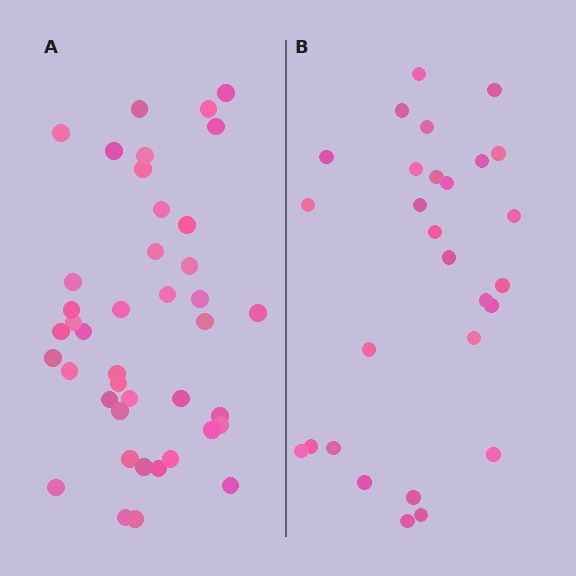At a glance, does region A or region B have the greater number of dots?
Region A (the left region) has more dots.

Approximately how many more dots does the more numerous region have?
Region A has approximately 15 more dots than region B.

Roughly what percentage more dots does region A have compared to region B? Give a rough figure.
About 45% more.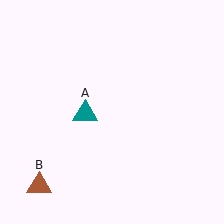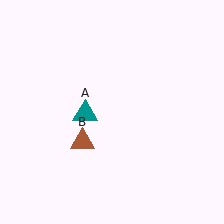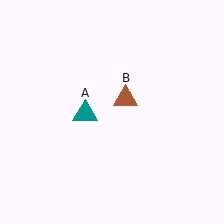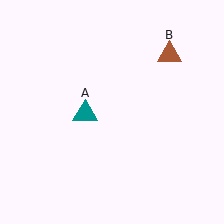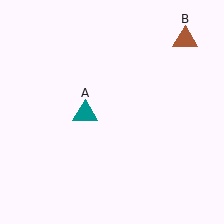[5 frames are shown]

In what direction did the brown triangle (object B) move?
The brown triangle (object B) moved up and to the right.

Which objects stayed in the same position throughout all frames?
Teal triangle (object A) remained stationary.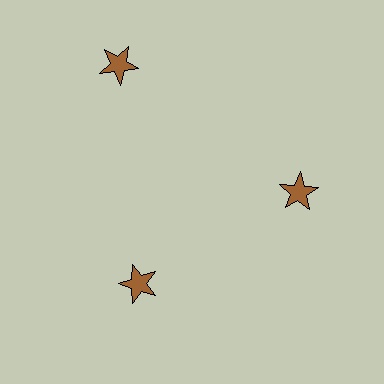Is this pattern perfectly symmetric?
No. The 3 brown stars are arranged in a ring, but one element near the 11 o'clock position is pushed outward from the center, breaking the 3-fold rotational symmetry.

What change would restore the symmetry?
The symmetry would be restored by moving it inward, back onto the ring so that all 3 stars sit at equal angles and equal distance from the center.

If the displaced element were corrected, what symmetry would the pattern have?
It would have 3-fold rotational symmetry — the pattern would map onto itself every 120 degrees.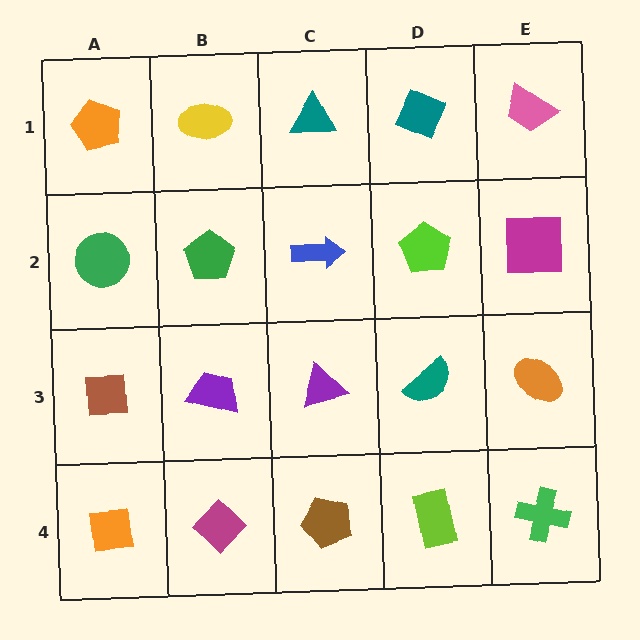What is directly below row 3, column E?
A green cross.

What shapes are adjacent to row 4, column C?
A purple triangle (row 3, column C), a magenta diamond (row 4, column B), a lime rectangle (row 4, column D).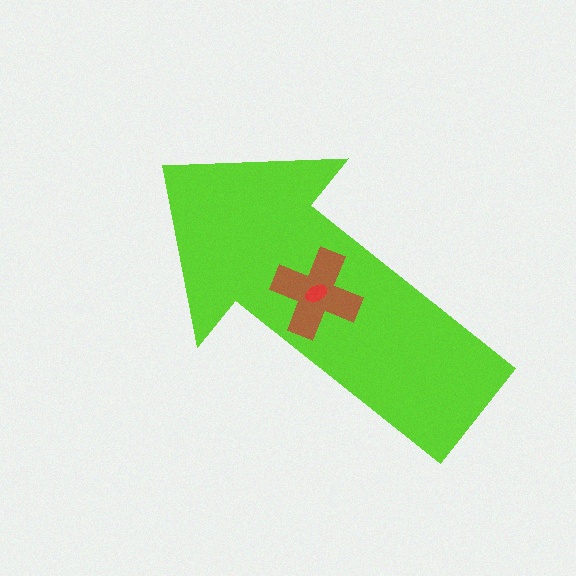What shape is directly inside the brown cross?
The red ellipse.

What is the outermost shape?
The lime arrow.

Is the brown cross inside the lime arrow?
Yes.